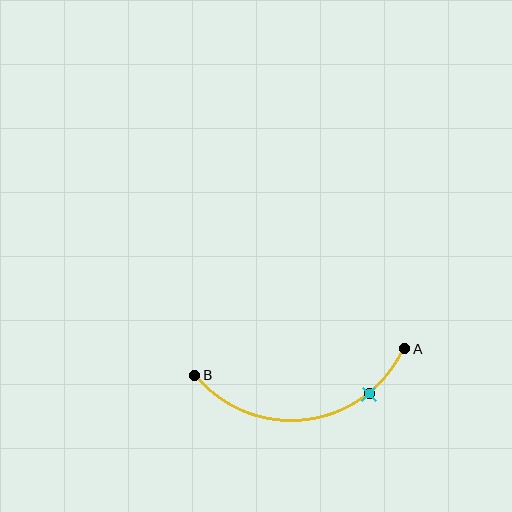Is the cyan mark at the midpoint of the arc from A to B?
No. The cyan mark lies on the arc but is closer to endpoint A. The arc midpoint would be at the point on the curve equidistant along the arc from both A and B.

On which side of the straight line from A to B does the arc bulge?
The arc bulges below the straight line connecting A and B.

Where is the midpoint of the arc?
The arc midpoint is the point on the curve farthest from the straight line joining A and B. It sits below that line.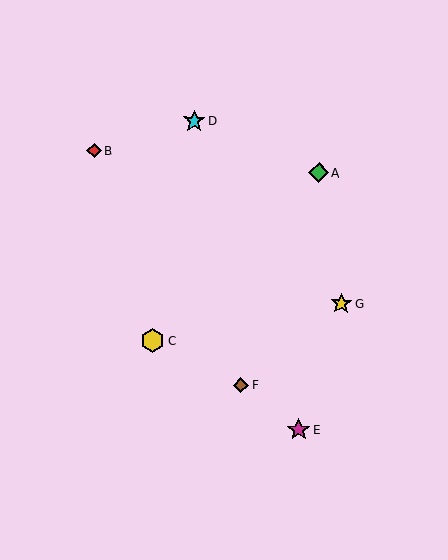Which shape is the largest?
The yellow hexagon (labeled C) is the largest.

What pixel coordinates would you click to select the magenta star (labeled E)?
Click at (299, 430) to select the magenta star E.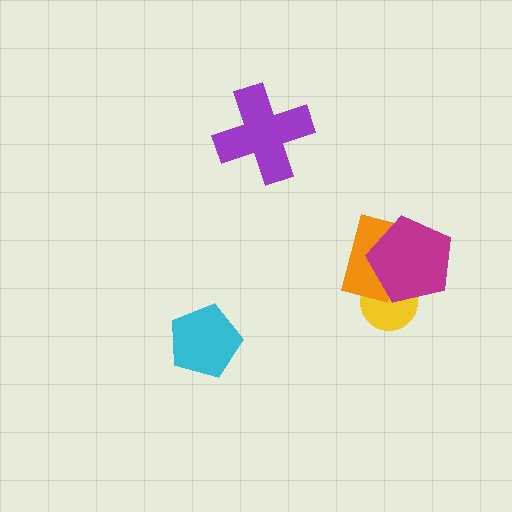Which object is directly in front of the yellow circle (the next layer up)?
The orange rectangle is directly in front of the yellow circle.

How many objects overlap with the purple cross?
0 objects overlap with the purple cross.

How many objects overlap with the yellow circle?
2 objects overlap with the yellow circle.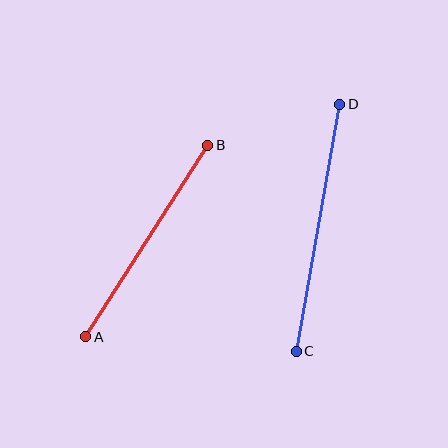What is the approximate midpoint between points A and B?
The midpoint is at approximately (147, 241) pixels.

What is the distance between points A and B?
The distance is approximately 227 pixels.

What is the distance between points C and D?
The distance is approximately 251 pixels.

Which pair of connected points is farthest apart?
Points C and D are farthest apart.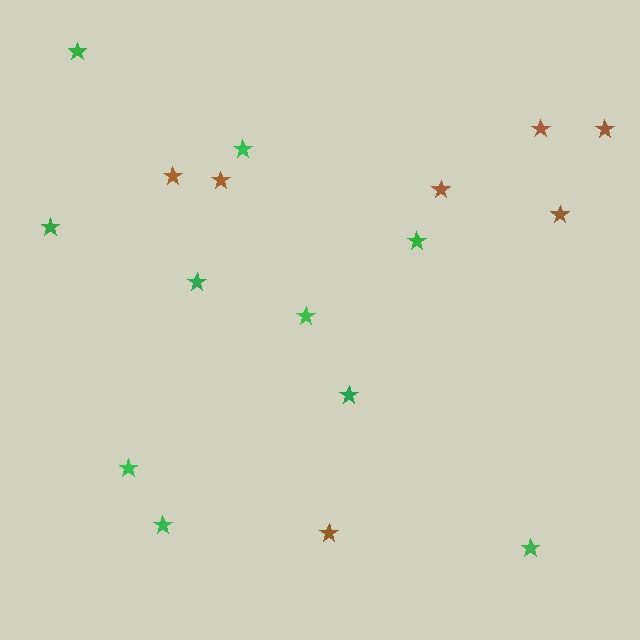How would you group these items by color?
There are 2 groups: one group of green stars (10) and one group of brown stars (7).